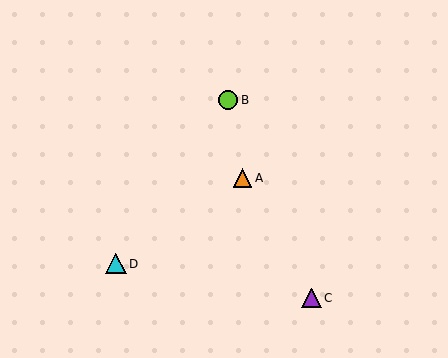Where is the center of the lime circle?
The center of the lime circle is at (228, 100).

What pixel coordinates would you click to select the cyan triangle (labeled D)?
Click at (116, 264) to select the cyan triangle D.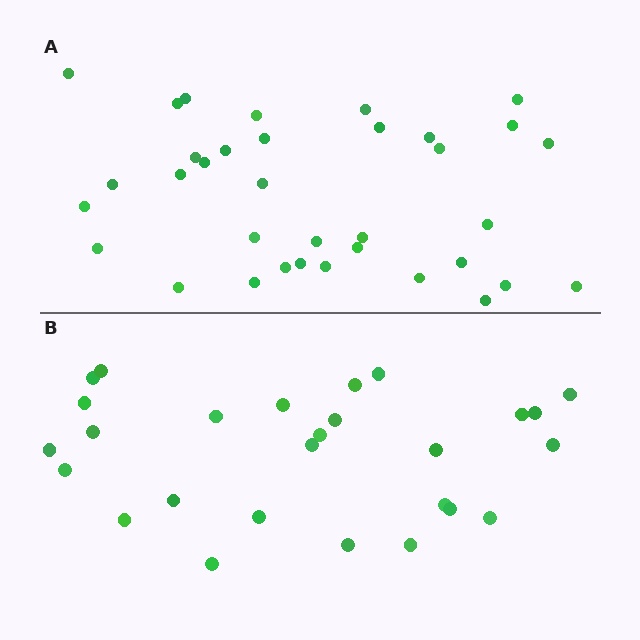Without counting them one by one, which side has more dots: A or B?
Region A (the top region) has more dots.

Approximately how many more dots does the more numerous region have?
Region A has roughly 8 or so more dots than region B.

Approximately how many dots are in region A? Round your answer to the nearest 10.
About 40 dots. (The exact count is 35, which rounds to 40.)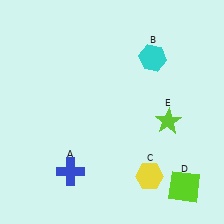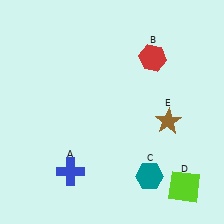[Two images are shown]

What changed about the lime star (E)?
In Image 1, E is lime. In Image 2, it changed to brown.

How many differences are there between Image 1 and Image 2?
There are 3 differences between the two images.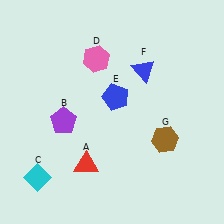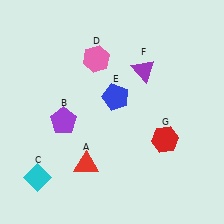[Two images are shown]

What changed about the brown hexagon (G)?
In Image 1, G is brown. In Image 2, it changed to red.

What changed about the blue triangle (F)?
In Image 1, F is blue. In Image 2, it changed to purple.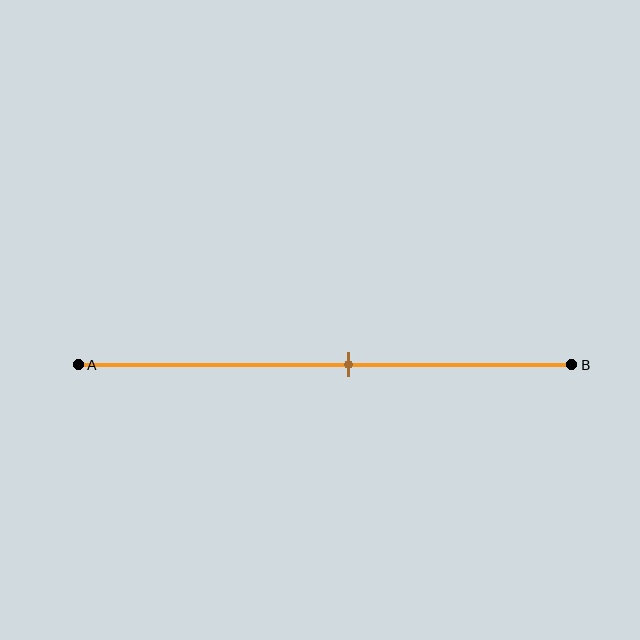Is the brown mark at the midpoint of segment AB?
No, the mark is at about 55% from A, not at the 50% midpoint.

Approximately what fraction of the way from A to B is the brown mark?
The brown mark is approximately 55% of the way from A to B.